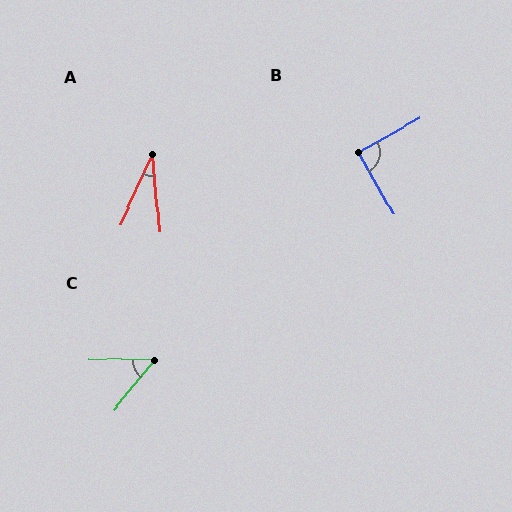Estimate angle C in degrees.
Approximately 52 degrees.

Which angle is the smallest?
A, at approximately 30 degrees.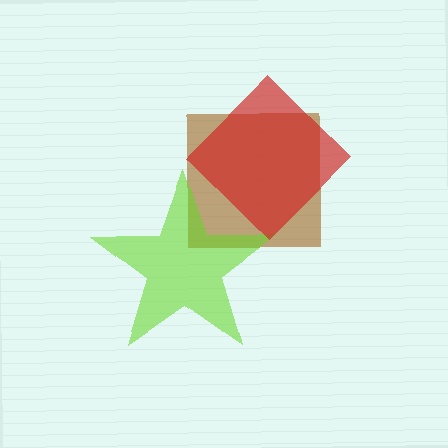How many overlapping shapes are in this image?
There are 3 overlapping shapes in the image.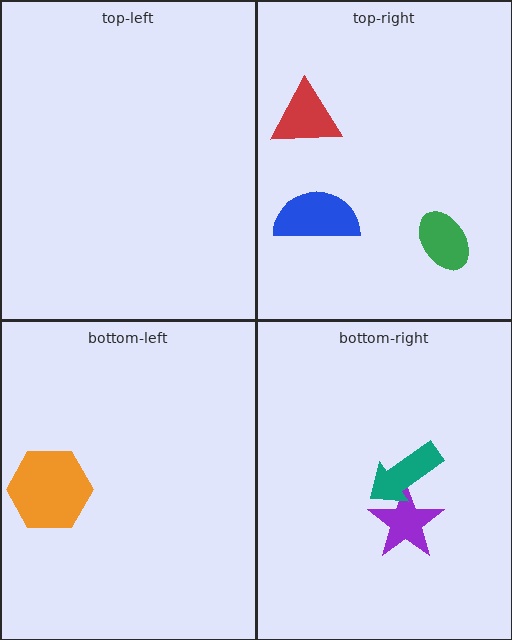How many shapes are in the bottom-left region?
1.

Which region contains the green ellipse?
The top-right region.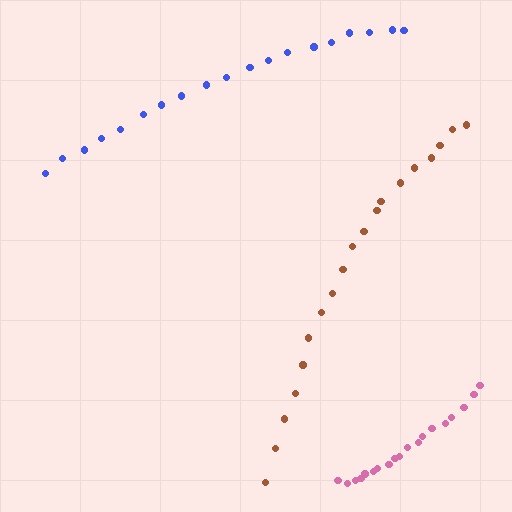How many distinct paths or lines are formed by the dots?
There are 3 distinct paths.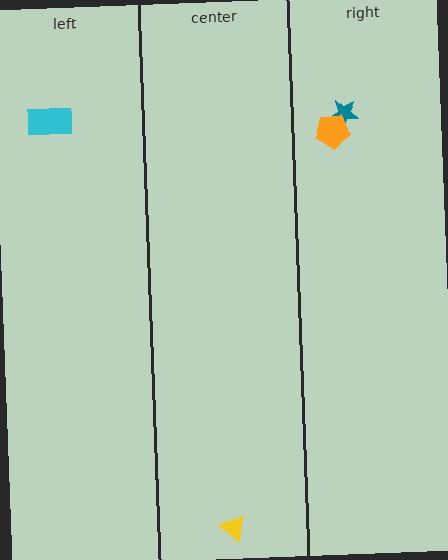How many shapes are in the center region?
1.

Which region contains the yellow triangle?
The center region.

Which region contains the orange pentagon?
The right region.